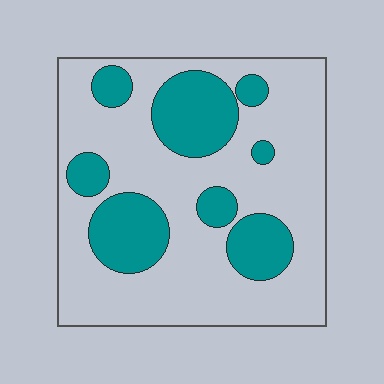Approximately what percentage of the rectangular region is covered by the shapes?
Approximately 30%.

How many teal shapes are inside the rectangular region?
8.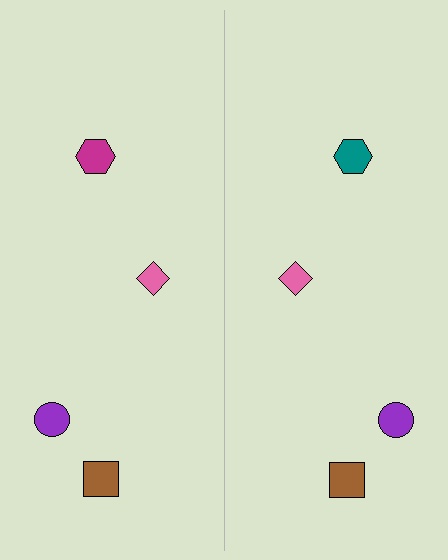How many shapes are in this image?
There are 8 shapes in this image.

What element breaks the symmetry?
The teal hexagon on the right side breaks the symmetry — its mirror counterpart is magenta.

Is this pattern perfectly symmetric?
No, the pattern is not perfectly symmetric. The teal hexagon on the right side breaks the symmetry — its mirror counterpart is magenta.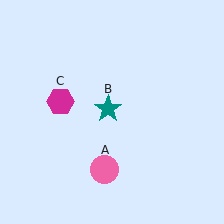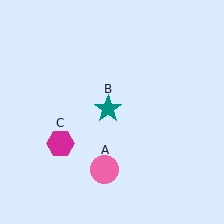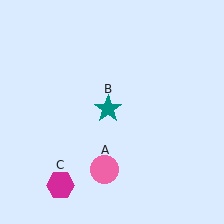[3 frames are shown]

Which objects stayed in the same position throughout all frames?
Pink circle (object A) and teal star (object B) remained stationary.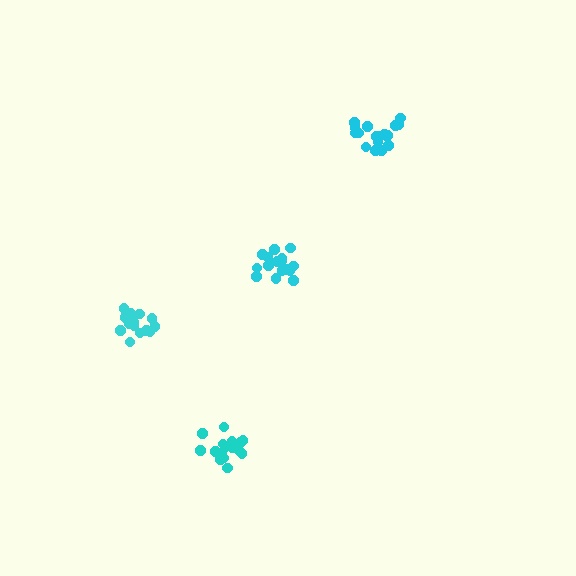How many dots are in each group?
Group 1: 16 dots, Group 2: 18 dots, Group 3: 15 dots, Group 4: 19 dots (68 total).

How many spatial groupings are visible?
There are 4 spatial groupings.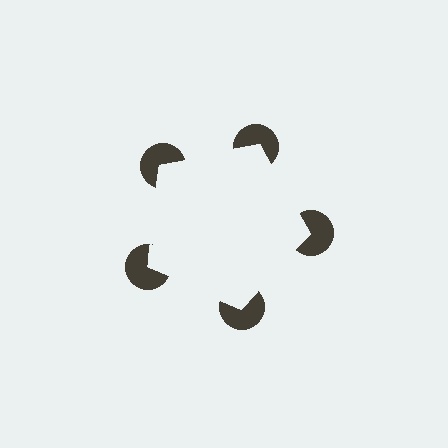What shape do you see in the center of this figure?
An illusory pentagon — its edges are inferred from the aligned wedge cuts in the pac-man discs, not physically drawn.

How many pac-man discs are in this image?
There are 5 — one at each vertex of the illusory pentagon.